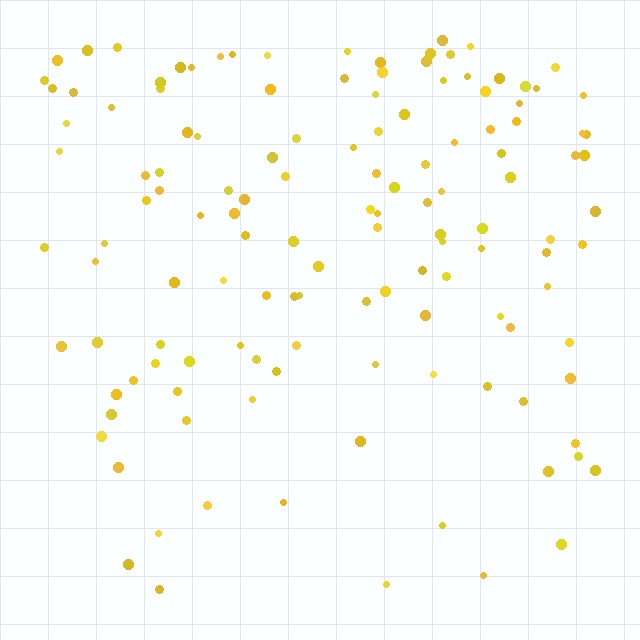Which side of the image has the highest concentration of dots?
The top.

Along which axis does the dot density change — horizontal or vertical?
Vertical.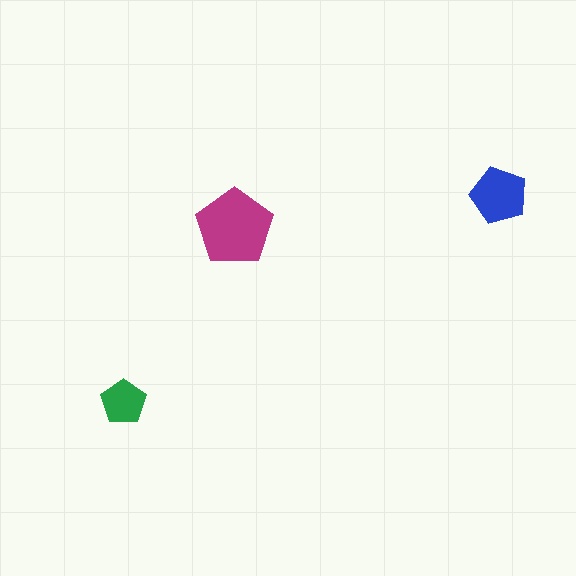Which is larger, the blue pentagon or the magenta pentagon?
The magenta one.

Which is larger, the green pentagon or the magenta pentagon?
The magenta one.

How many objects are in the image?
There are 3 objects in the image.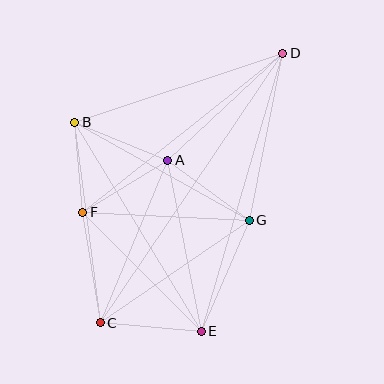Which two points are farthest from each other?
Points C and D are farthest from each other.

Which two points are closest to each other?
Points B and F are closest to each other.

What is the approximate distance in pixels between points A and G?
The distance between A and G is approximately 101 pixels.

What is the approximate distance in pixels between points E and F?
The distance between E and F is approximately 168 pixels.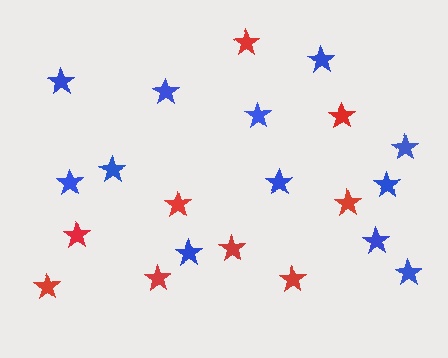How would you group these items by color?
There are 2 groups: one group of blue stars (12) and one group of red stars (9).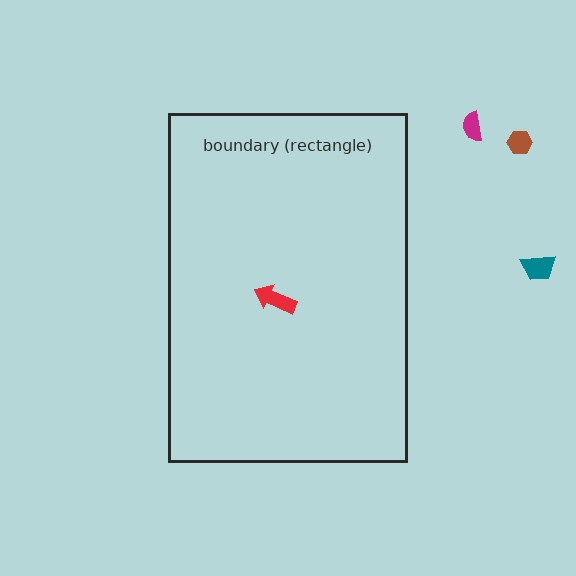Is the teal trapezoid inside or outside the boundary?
Outside.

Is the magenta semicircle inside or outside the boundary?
Outside.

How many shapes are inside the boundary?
1 inside, 3 outside.